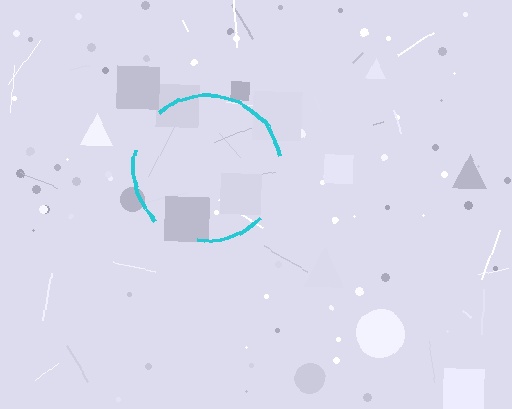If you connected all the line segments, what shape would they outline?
They would outline a circle.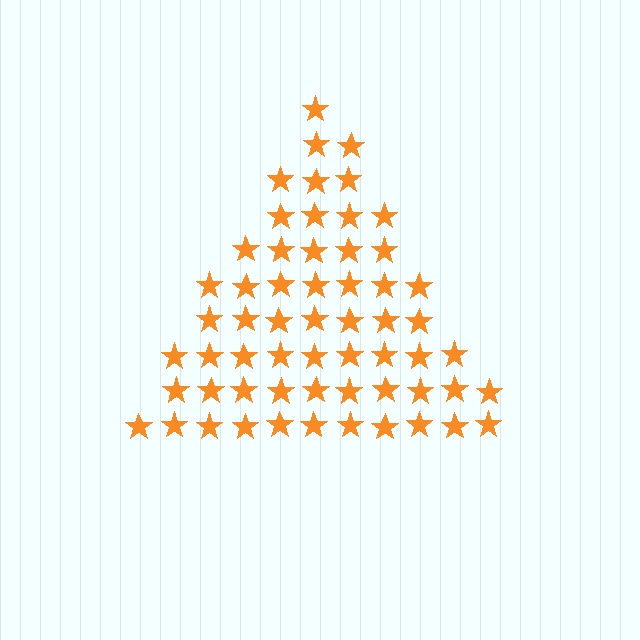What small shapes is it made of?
It is made of small stars.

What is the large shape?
The large shape is a triangle.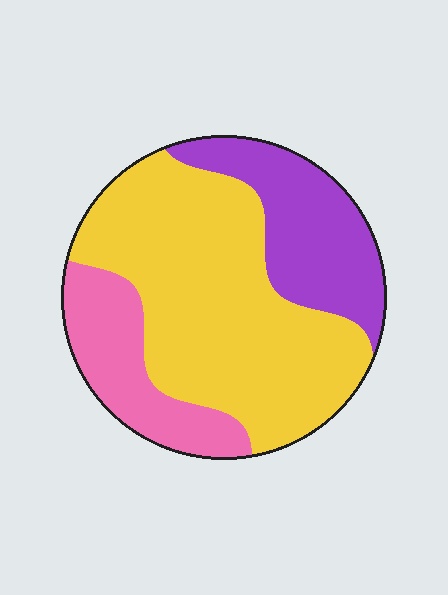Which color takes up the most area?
Yellow, at roughly 55%.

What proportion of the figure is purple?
Purple takes up about one quarter (1/4) of the figure.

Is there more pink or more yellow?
Yellow.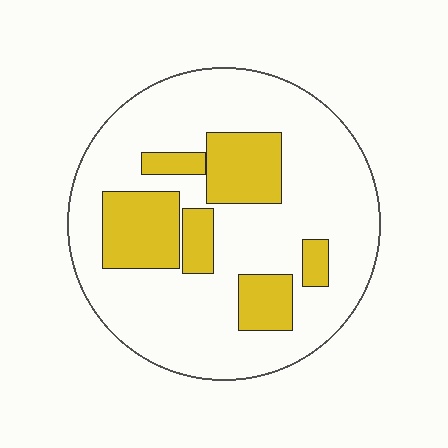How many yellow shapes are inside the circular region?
6.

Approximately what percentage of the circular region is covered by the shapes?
Approximately 25%.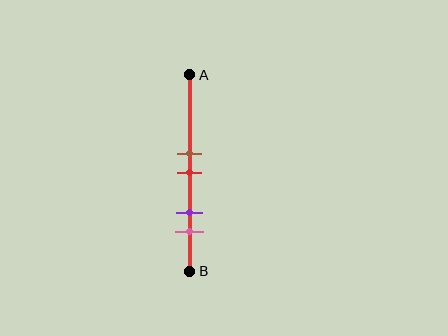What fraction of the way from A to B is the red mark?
The red mark is approximately 50% (0.5) of the way from A to B.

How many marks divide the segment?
There are 4 marks dividing the segment.